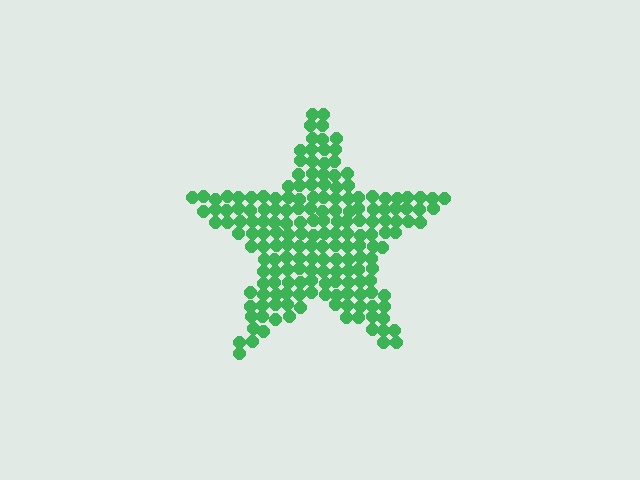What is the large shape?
The large shape is a star.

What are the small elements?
The small elements are circles.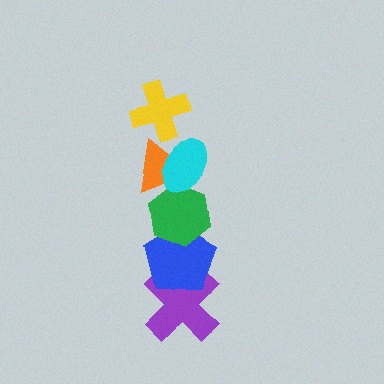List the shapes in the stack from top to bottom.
From top to bottom: the yellow cross, the cyan ellipse, the orange triangle, the green hexagon, the blue pentagon, the purple cross.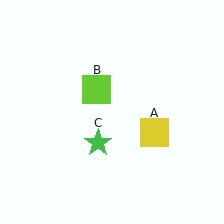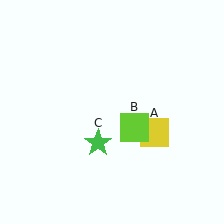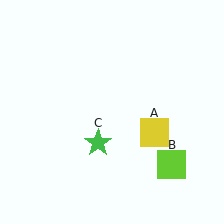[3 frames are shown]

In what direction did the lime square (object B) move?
The lime square (object B) moved down and to the right.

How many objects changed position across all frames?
1 object changed position: lime square (object B).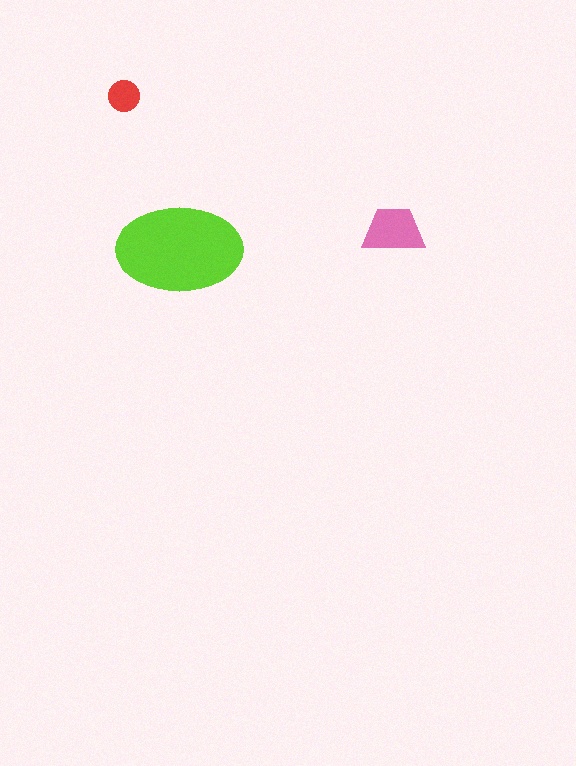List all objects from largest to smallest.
The lime ellipse, the pink trapezoid, the red circle.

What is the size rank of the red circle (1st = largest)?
3rd.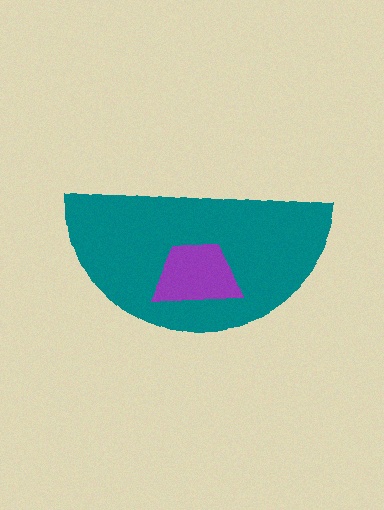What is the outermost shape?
The teal semicircle.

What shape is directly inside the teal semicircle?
The purple trapezoid.